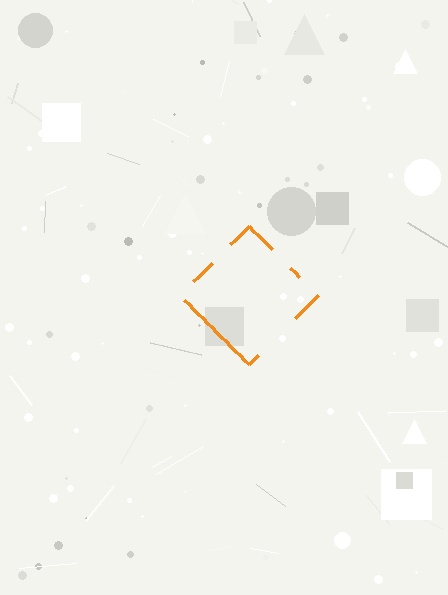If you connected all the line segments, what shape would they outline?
They would outline a diamond.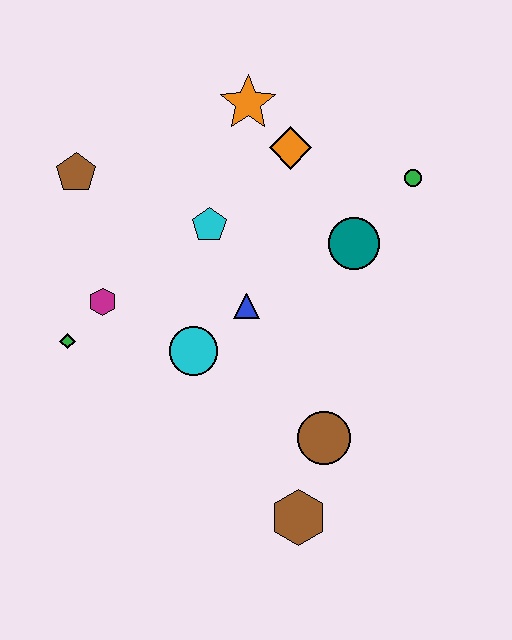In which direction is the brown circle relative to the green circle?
The brown circle is below the green circle.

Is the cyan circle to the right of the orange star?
No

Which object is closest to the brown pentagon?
The magenta hexagon is closest to the brown pentagon.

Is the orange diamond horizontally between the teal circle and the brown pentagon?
Yes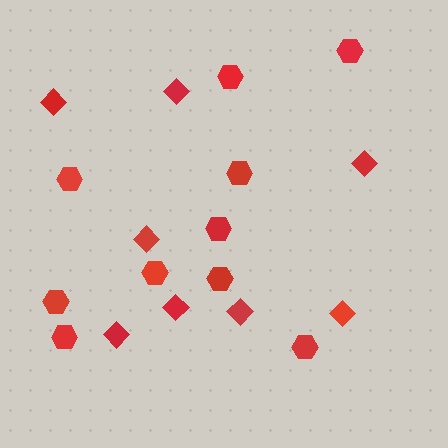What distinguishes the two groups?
There are 2 groups: one group of diamonds (8) and one group of hexagons (10).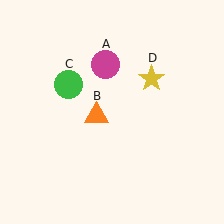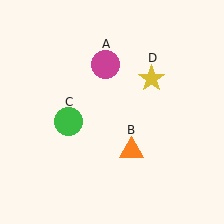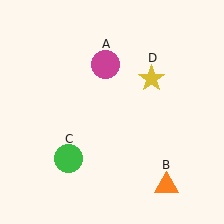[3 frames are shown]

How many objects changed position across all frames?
2 objects changed position: orange triangle (object B), green circle (object C).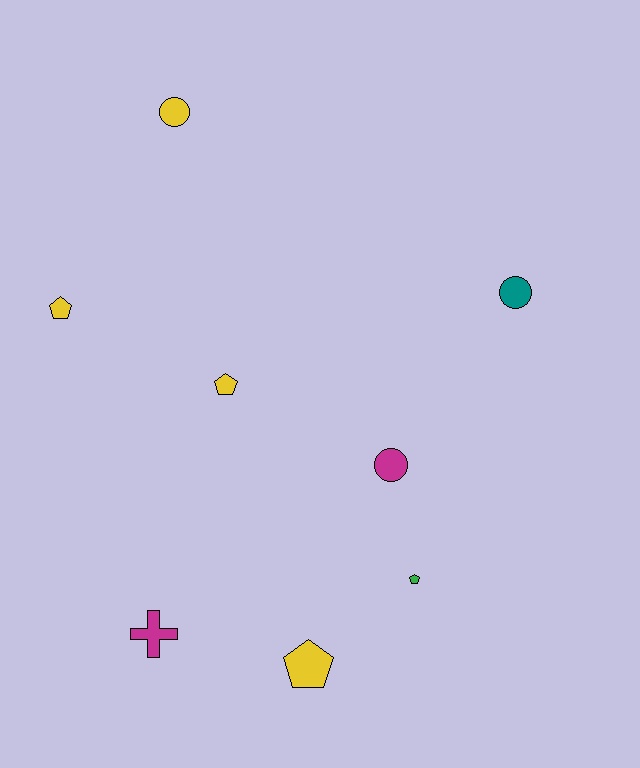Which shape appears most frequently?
Pentagon, with 4 objects.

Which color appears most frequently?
Yellow, with 4 objects.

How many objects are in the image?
There are 8 objects.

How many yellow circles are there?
There is 1 yellow circle.